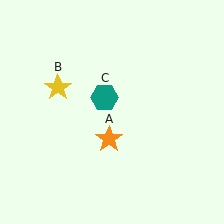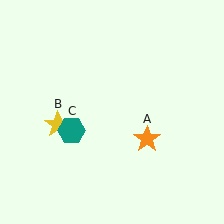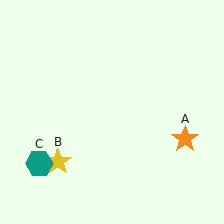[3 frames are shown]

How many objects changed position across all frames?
3 objects changed position: orange star (object A), yellow star (object B), teal hexagon (object C).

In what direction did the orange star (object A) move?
The orange star (object A) moved right.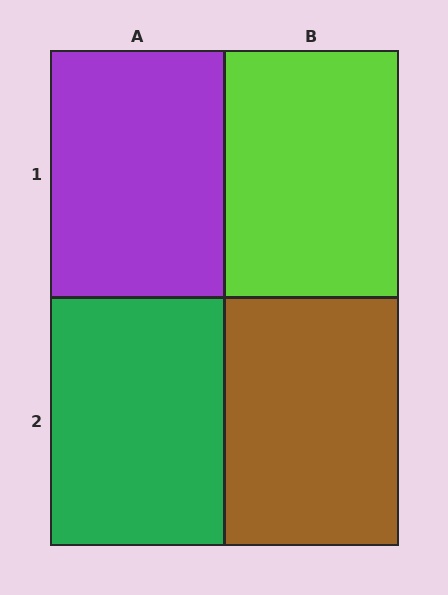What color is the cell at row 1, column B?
Lime.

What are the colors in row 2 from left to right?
Green, brown.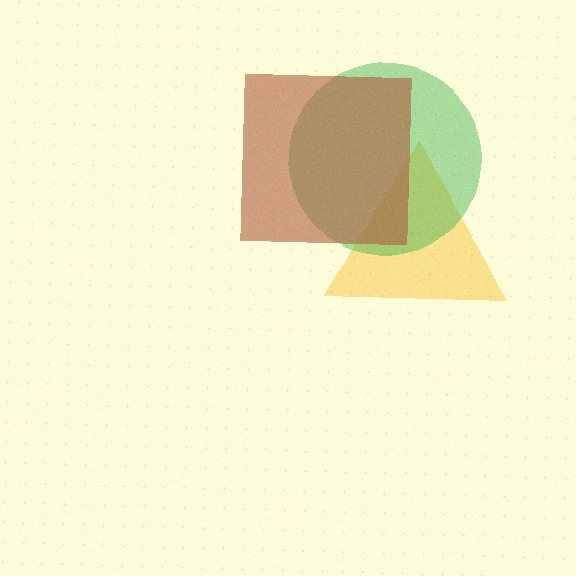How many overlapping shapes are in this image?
There are 3 overlapping shapes in the image.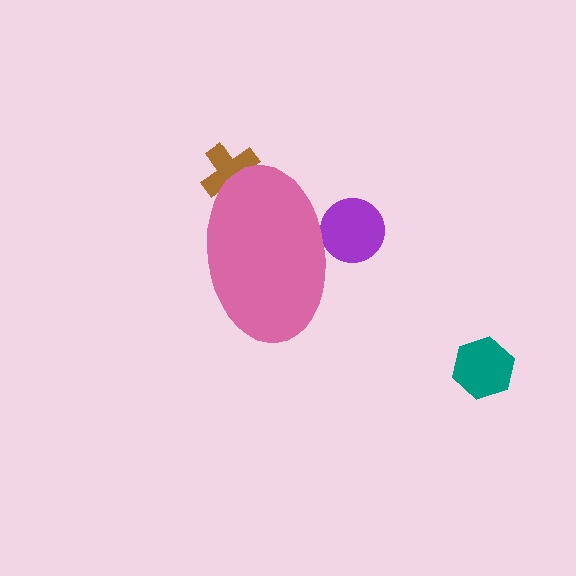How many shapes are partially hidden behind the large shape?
2 shapes are partially hidden.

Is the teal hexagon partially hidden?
No, the teal hexagon is fully visible.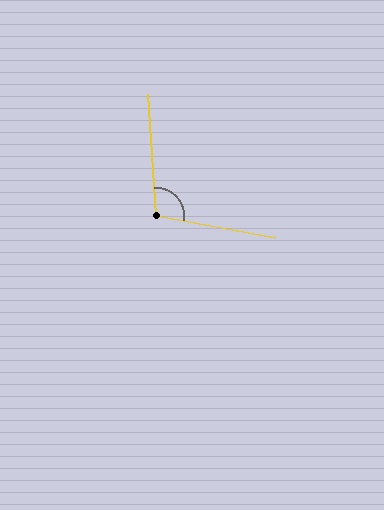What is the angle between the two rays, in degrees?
Approximately 104 degrees.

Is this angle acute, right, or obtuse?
It is obtuse.